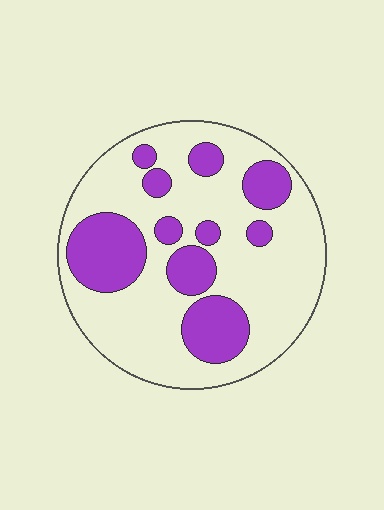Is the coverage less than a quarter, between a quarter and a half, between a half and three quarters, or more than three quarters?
Between a quarter and a half.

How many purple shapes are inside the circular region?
10.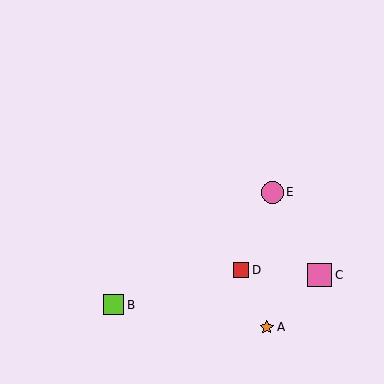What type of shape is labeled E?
Shape E is a pink circle.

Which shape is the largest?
The pink square (labeled C) is the largest.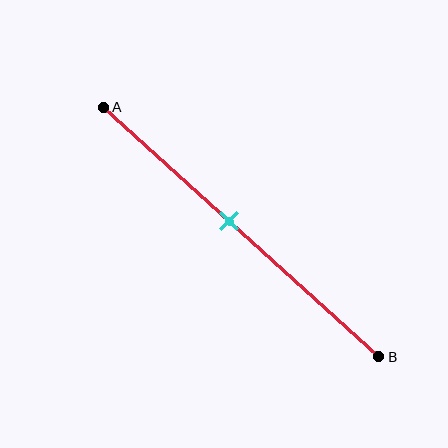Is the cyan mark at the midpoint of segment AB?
No, the mark is at about 45% from A, not at the 50% midpoint.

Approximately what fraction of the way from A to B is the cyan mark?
The cyan mark is approximately 45% of the way from A to B.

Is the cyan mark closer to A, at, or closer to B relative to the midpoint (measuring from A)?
The cyan mark is closer to point A than the midpoint of segment AB.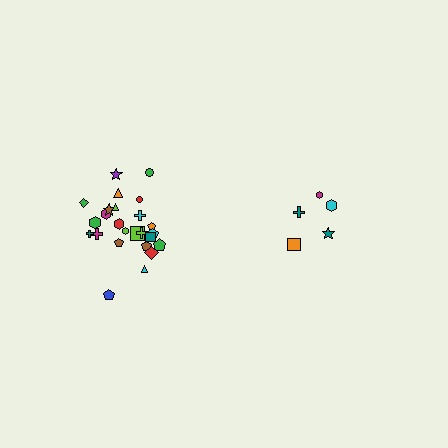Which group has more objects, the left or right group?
The left group.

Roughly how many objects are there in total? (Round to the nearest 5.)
Roughly 30 objects in total.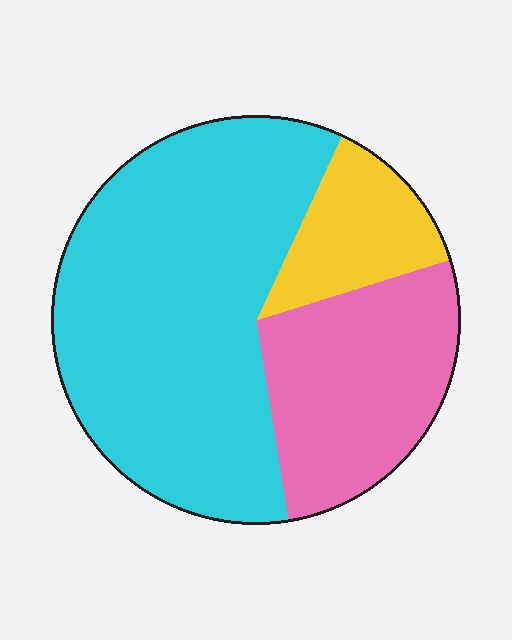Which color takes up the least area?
Yellow, at roughly 15%.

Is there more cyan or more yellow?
Cyan.